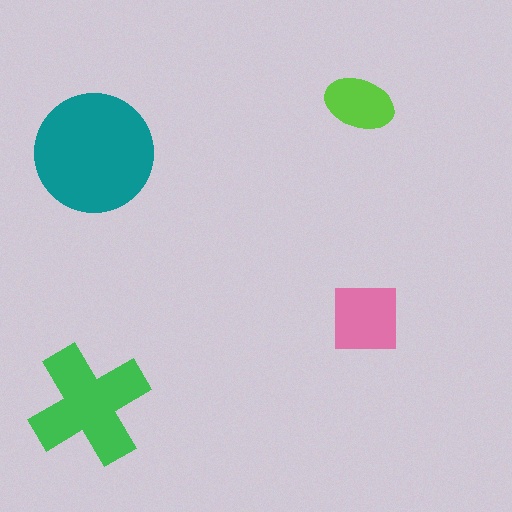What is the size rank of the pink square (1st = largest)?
3rd.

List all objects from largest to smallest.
The teal circle, the green cross, the pink square, the lime ellipse.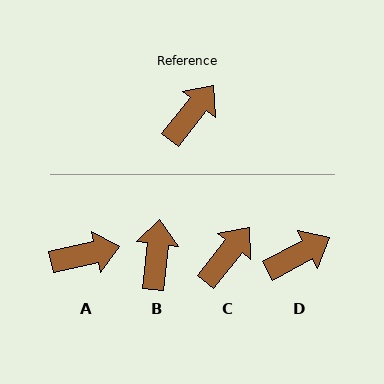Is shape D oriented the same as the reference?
No, it is off by about 23 degrees.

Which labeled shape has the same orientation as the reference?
C.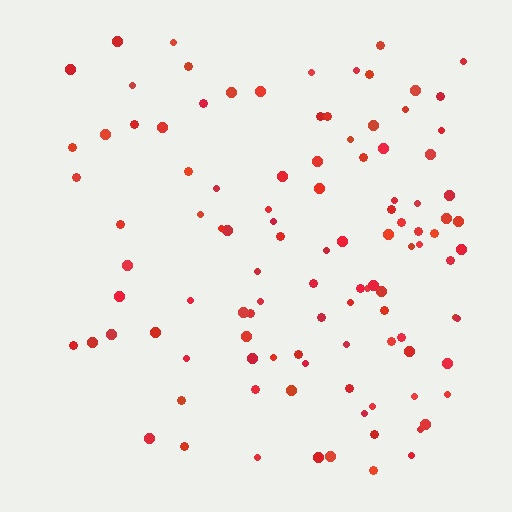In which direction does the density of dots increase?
From left to right, with the right side densest.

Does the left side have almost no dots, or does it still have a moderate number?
Still a moderate number, just noticeably fewer than the right.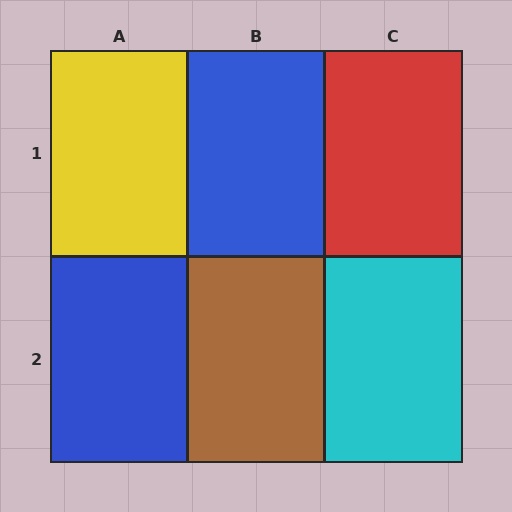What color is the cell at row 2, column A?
Blue.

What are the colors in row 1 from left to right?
Yellow, blue, red.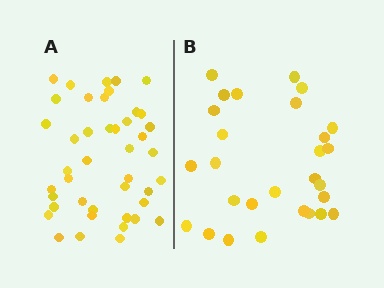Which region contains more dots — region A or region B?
Region A (the left region) has more dots.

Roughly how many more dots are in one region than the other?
Region A has approximately 15 more dots than region B.